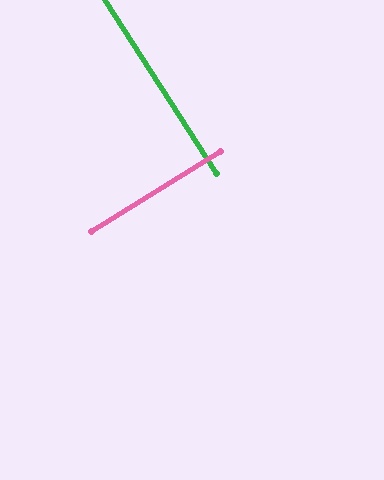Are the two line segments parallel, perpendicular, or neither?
Perpendicular — they meet at approximately 89°.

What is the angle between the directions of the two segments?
Approximately 89 degrees.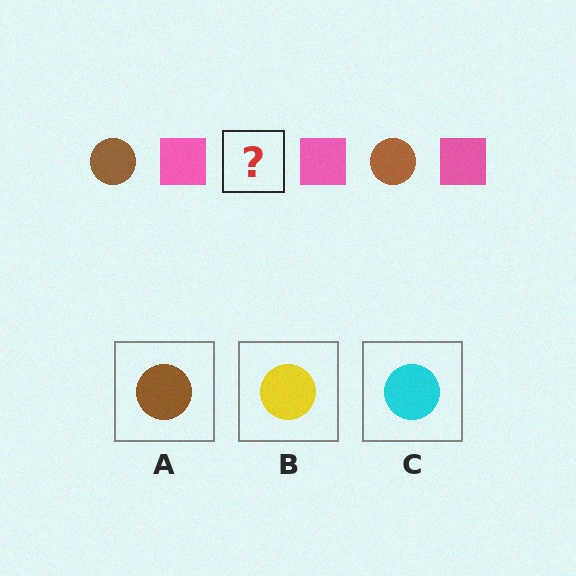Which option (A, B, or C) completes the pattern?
A.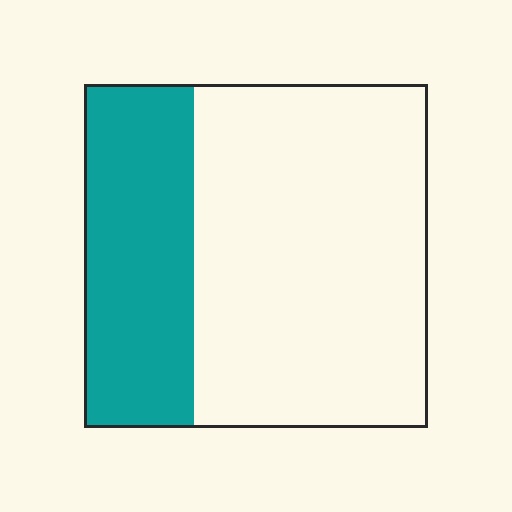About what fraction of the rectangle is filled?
About one third (1/3).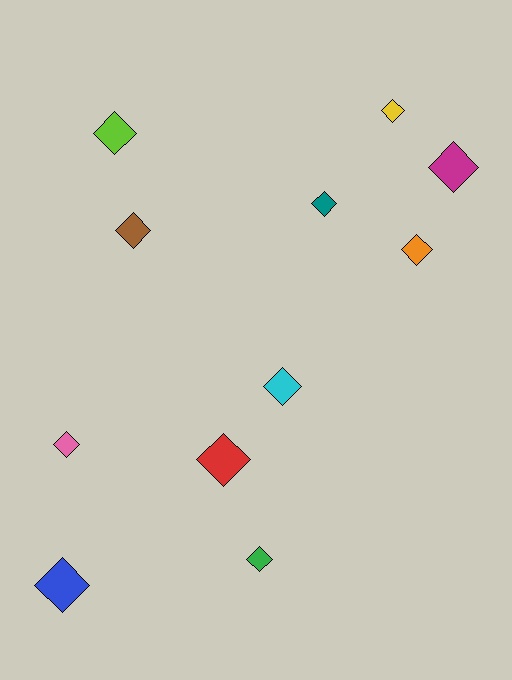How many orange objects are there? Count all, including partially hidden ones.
There is 1 orange object.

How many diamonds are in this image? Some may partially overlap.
There are 11 diamonds.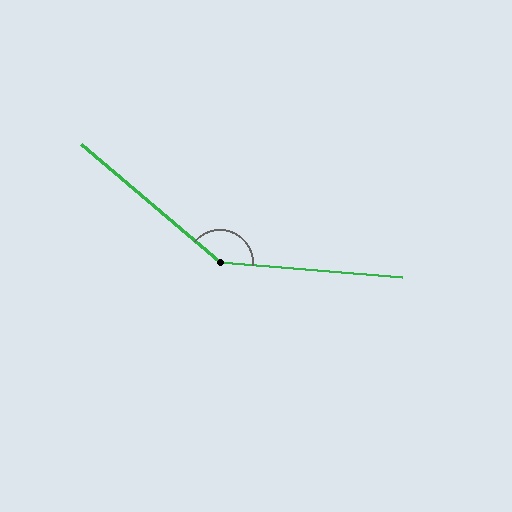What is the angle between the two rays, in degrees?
Approximately 144 degrees.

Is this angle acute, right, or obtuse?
It is obtuse.